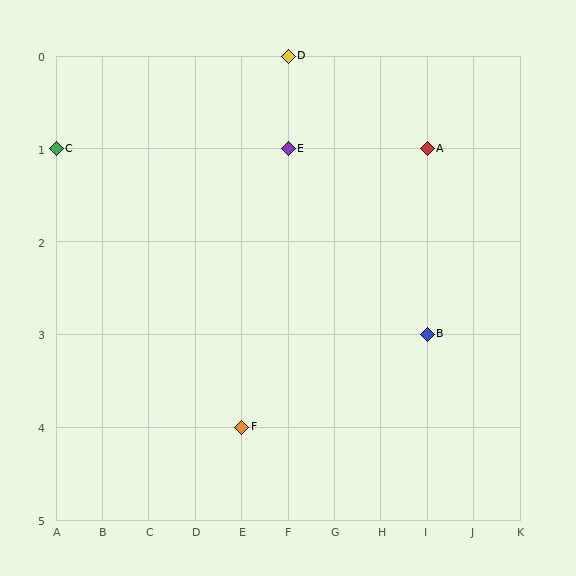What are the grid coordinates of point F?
Point F is at grid coordinates (E, 4).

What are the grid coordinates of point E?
Point E is at grid coordinates (F, 1).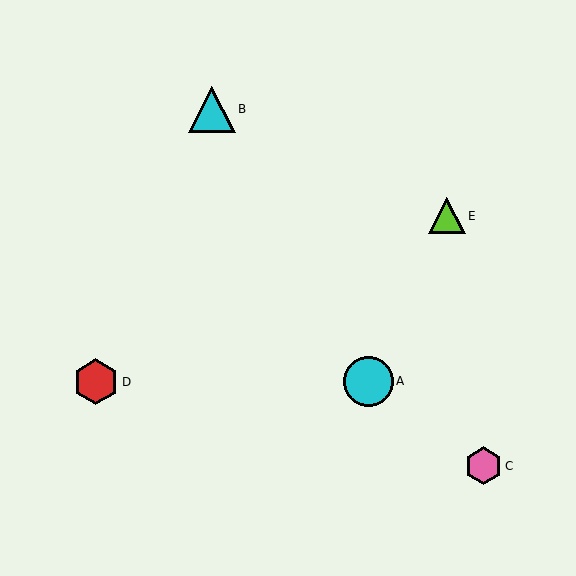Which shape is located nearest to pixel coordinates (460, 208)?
The lime triangle (labeled E) at (447, 216) is nearest to that location.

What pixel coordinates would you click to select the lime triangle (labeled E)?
Click at (447, 216) to select the lime triangle E.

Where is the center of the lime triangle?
The center of the lime triangle is at (447, 216).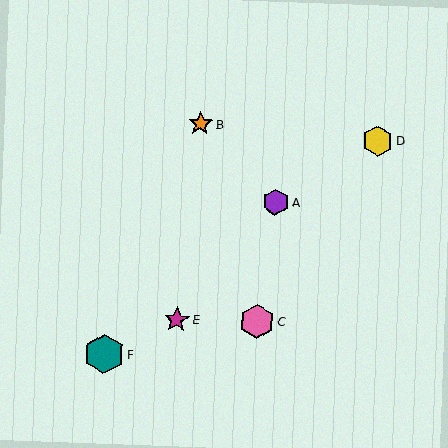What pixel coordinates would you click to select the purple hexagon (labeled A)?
Click at (276, 202) to select the purple hexagon A.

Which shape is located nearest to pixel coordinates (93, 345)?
The teal hexagon (labeled F) at (104, 354) is nearest to that location.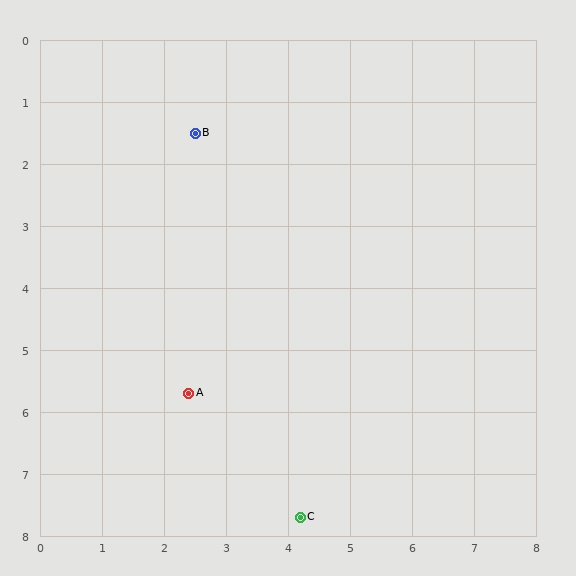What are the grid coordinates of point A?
Point A is at approximately (2.4, 5.7).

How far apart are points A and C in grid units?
Points A and C are about 2.7 grid units apart.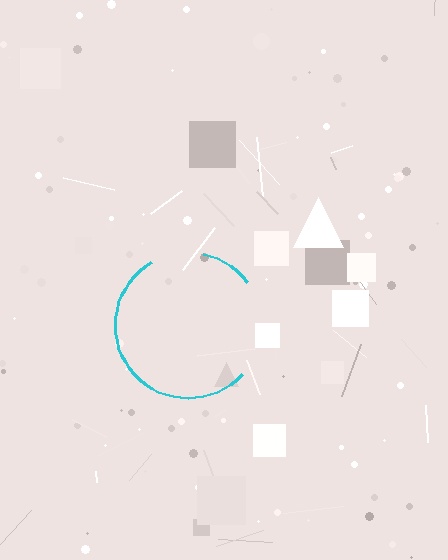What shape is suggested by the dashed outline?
The dashed outline suggests a circle.